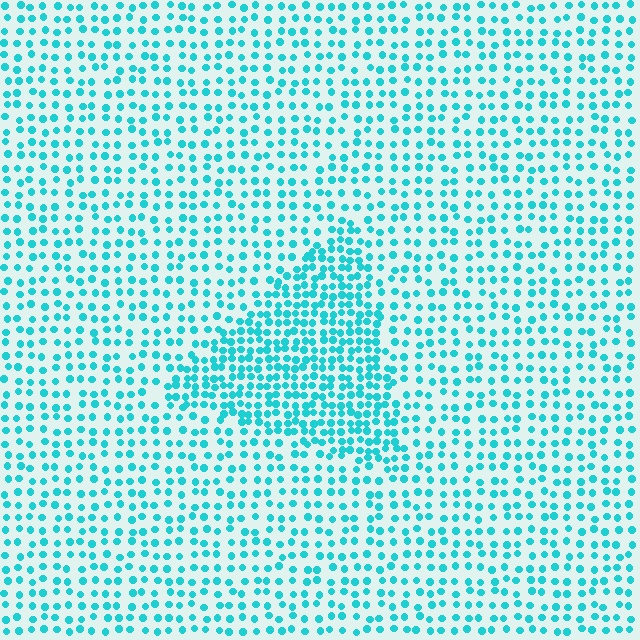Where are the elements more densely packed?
The elements are more densely packed inside the triangle boundary.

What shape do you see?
I see a triangle.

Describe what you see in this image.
The image contains small cyan elements arranged at two different densities. A triangle-shaped region is visible where the elements are more densely packed than the surrounding area.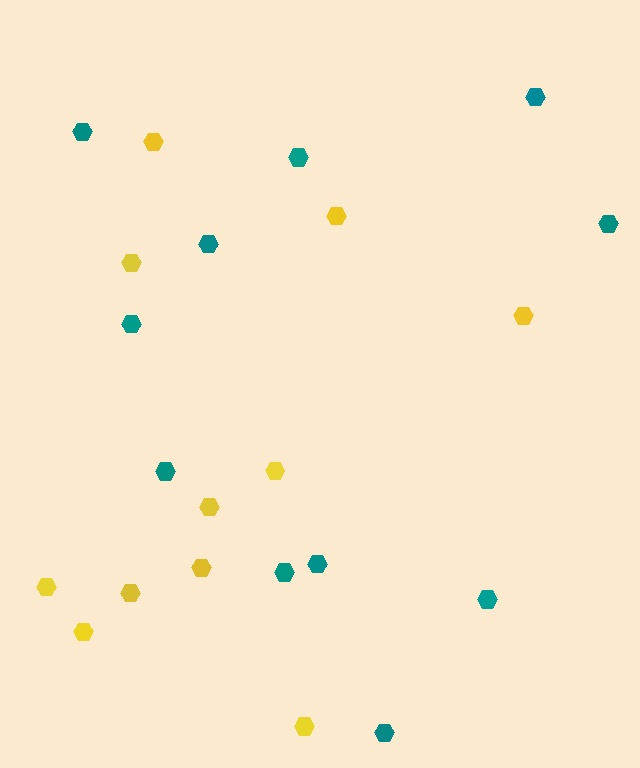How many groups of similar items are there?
There are 2 groups: one group of yellow hexagons (11) and one group of teal hexagons (11).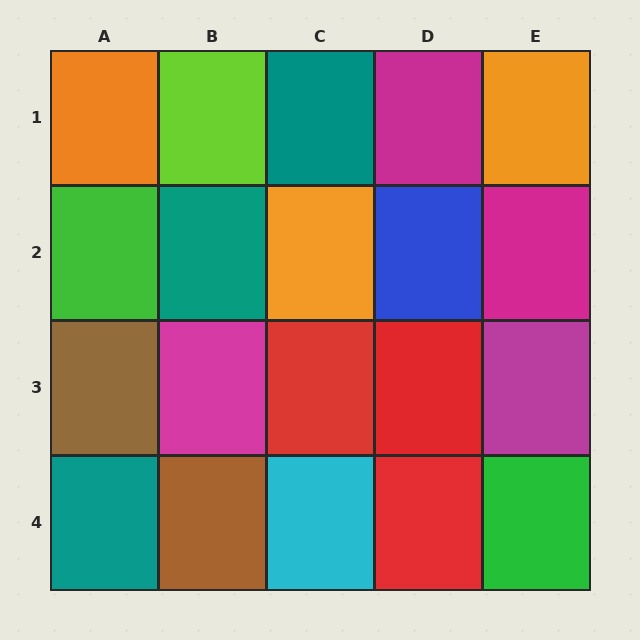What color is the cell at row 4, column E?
Green.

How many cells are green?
2 cells are green.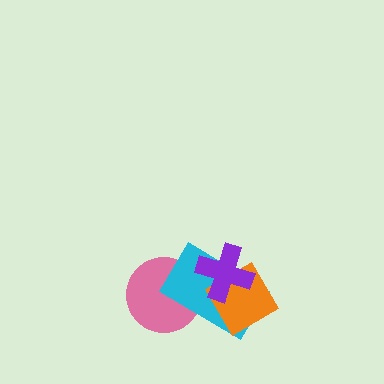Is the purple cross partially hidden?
No, no other shape covers it.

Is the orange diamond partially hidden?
Yes, it is partially covered by another shape.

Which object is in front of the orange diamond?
The purple cross is in front of the orange diamond.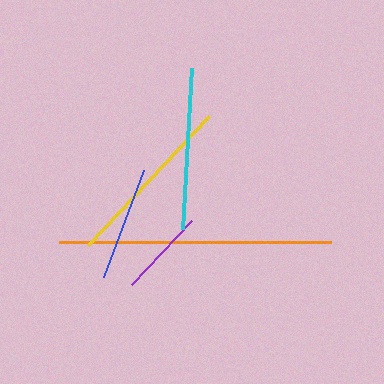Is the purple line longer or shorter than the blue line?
The blue line is longer than the purple line.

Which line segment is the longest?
The orange line is the longest at approximately 272 pixels.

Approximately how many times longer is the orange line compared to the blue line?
The orange line is approximately 2.4 times the length of the blue line.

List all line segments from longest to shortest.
From longest to shortest: orange, yellow, cyan, blue, purple.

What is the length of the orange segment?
The orange segment is approximately 272 pixels long.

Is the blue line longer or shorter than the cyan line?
The cyan line is longer than the blue line.